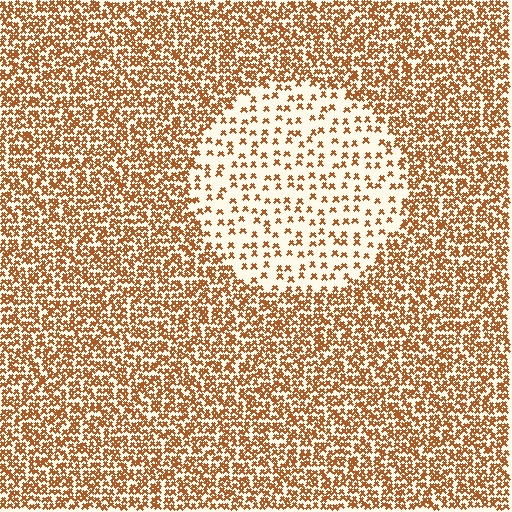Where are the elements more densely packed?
The elements are more densely packed outside the circle boundary.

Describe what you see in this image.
The image contains small brown elements arranged at two different densities. A circle-shaped region is visible where the elements are less densely packed than the surrounding area.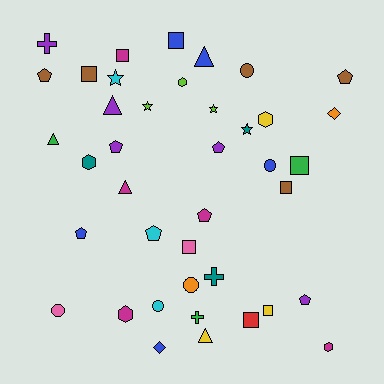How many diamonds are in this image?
There are 2 diamonds.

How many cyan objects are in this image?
There are 3 cyan objects.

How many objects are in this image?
There are 40 objects.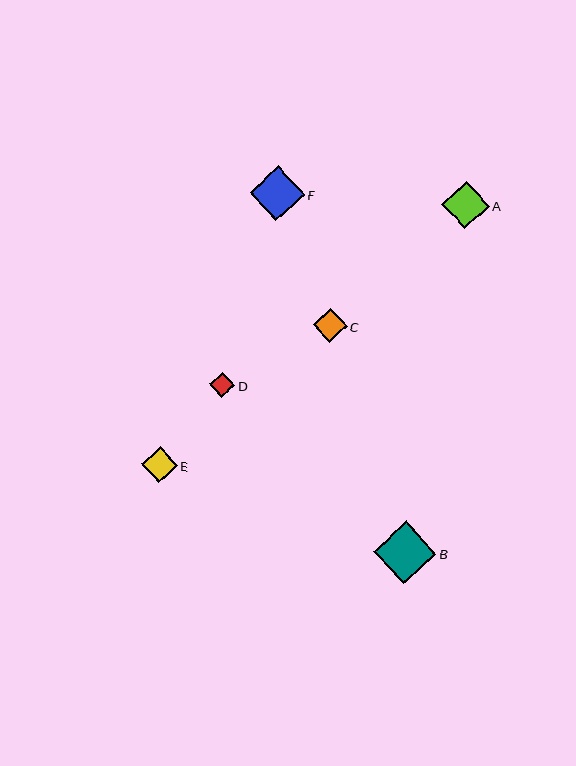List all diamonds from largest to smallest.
From largest to smallest: B, F, A, E, C, D.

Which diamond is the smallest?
Diamond D is the smallest with a size of approximately 25 pixels.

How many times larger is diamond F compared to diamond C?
Diamond F is approximately 1.6 times the size of diamond C.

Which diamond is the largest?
Diamond B is the largest with a size of approximately 62 pixels.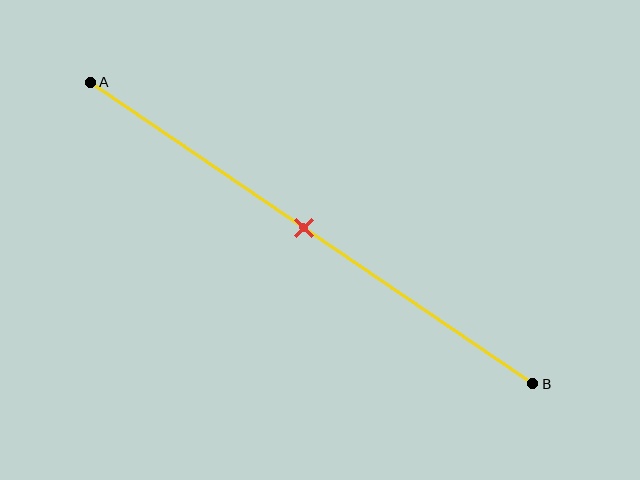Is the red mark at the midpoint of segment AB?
Yes, the mark is approximately at the midpoint.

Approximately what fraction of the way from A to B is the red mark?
The red mark is approximately 50% of the way from A to B.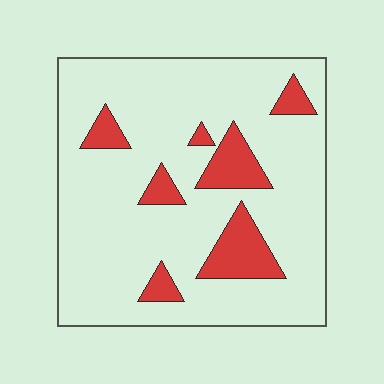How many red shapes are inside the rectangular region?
7.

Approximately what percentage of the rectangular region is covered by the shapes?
Approximately 15%.